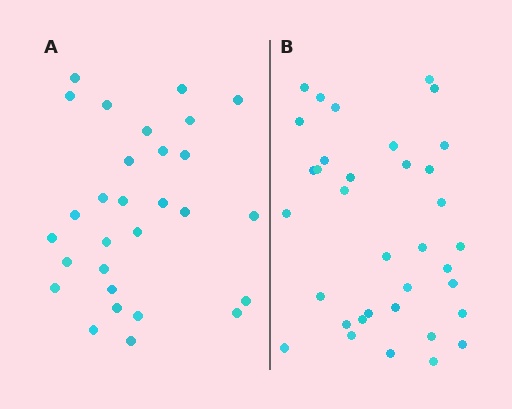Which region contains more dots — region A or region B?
Region B (the right region) has more dots.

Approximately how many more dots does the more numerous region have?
Region B has about 6 more dots than region A.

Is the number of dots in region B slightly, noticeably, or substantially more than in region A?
Region B has only slightly more — the two regions are fairly close. The ratio is roughly 1.2 to 1.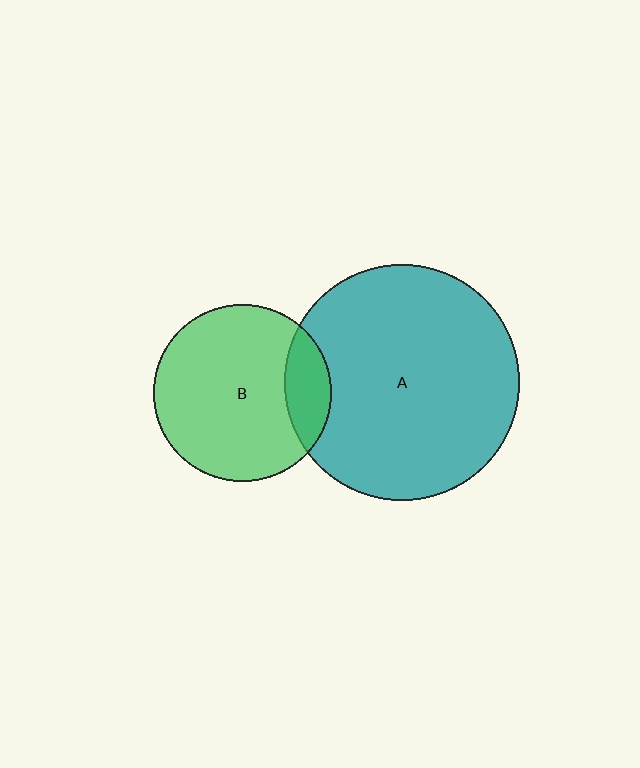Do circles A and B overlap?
Yes.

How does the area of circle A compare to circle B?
Approximately 1.8 times.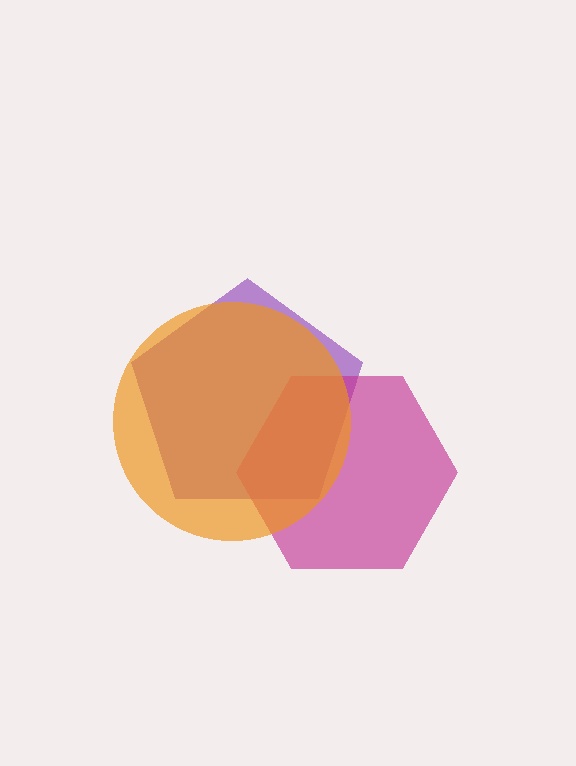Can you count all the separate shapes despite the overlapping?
Yes, there are 3 separate shapes.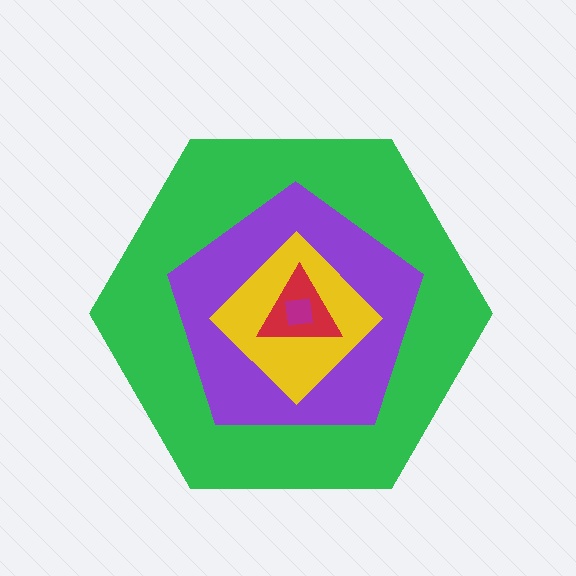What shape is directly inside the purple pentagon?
The yellow diamond.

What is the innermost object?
The magenta square.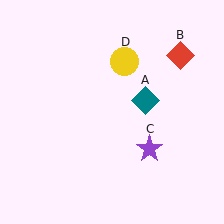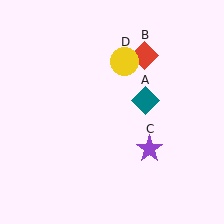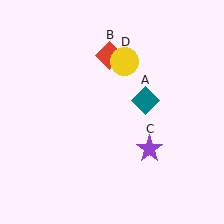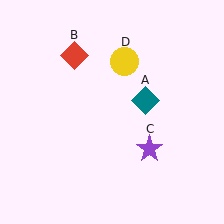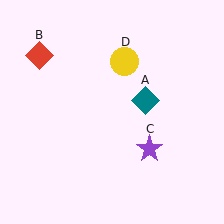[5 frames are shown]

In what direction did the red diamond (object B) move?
The red diamond (object B) moved left.